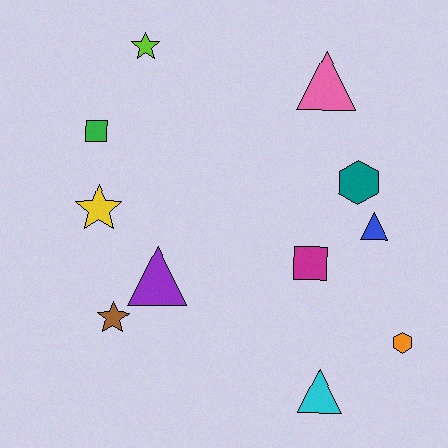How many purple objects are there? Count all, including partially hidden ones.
There is 1 purple object.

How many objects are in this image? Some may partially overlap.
There are 11 objects.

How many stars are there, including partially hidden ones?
There are 3 stars.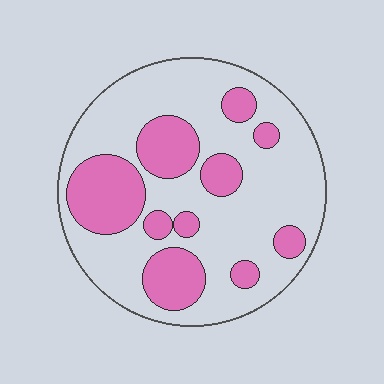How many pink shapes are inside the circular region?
10.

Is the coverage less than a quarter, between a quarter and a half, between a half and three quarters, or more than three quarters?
Between a quarter and a half.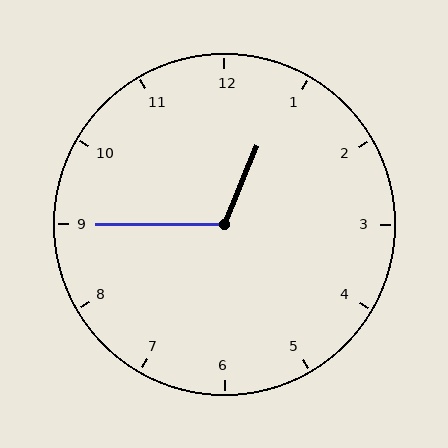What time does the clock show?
12:45.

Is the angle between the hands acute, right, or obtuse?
It is obtuse.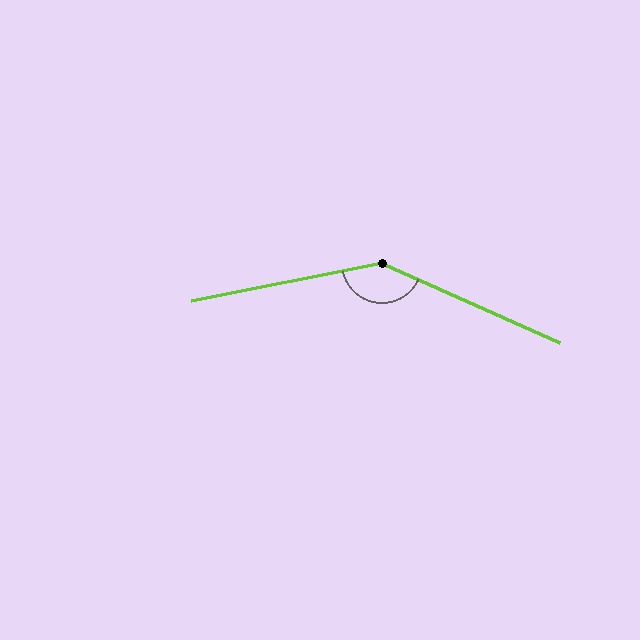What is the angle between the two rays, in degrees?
Approximately 145 degrees.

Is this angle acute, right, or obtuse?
It is obtuse.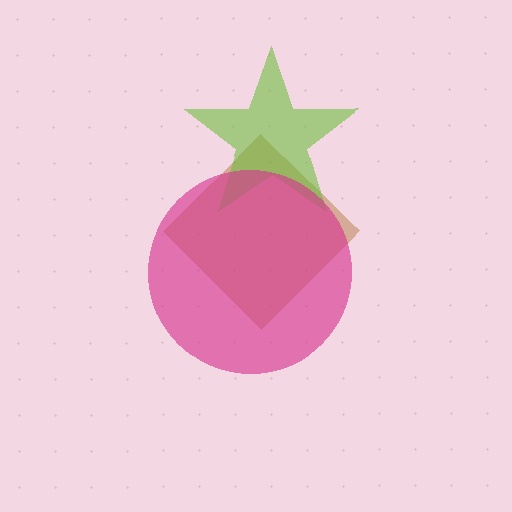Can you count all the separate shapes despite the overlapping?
Yes, there are 3 separate shapes.